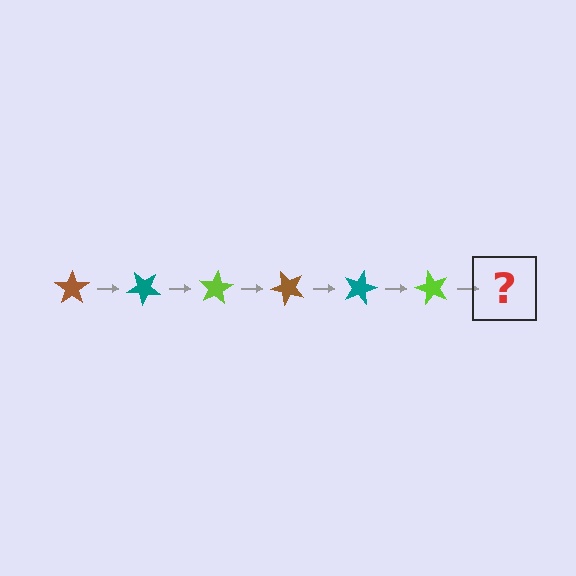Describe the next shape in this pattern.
It should be a brown star, rotated 240 degrees from the start.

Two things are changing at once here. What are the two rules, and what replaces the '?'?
The two rules are that it rotates 40 degrees each step and the color cycles through brown, teal, and lime. The '?' should be a brown star, rotated 240 degrees from the start.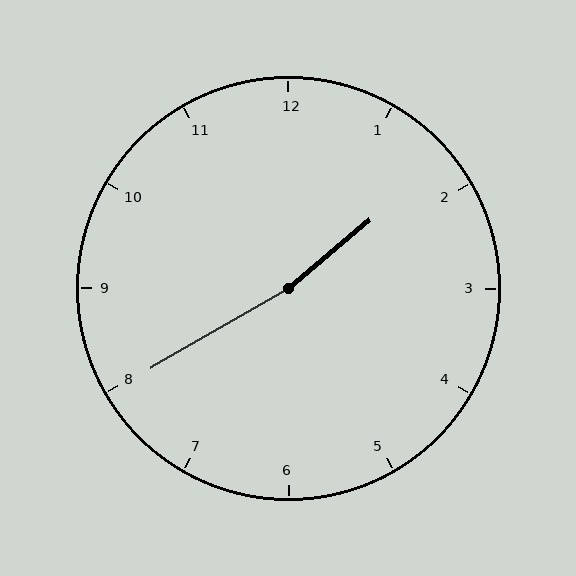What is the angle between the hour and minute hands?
Approximately 170 degrees.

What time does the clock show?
1:40.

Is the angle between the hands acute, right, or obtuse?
It is obtuse.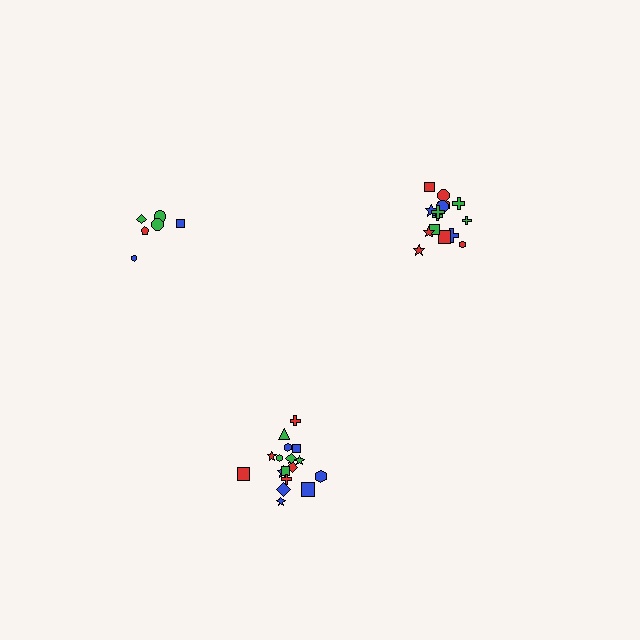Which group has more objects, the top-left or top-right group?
The top-right group.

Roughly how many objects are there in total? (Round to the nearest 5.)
Roughly 40 objects in total.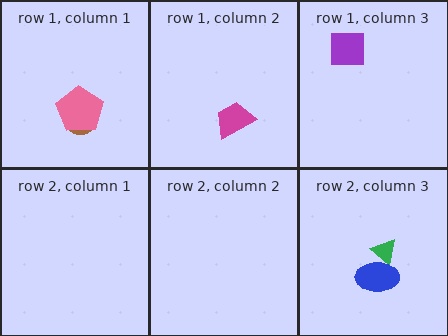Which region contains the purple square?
The row 1, column 3 region.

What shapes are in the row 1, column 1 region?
The brown circle, the pink pentagon.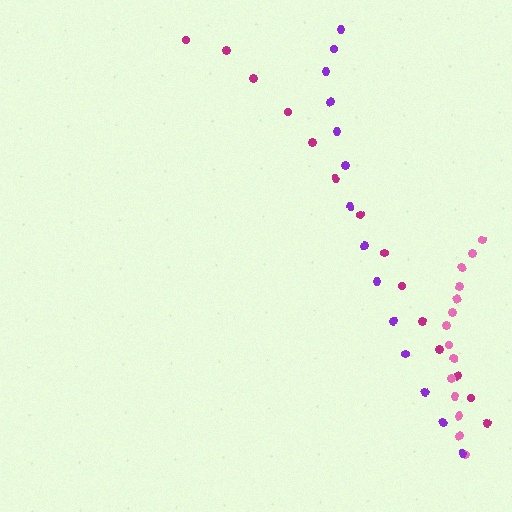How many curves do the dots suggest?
There are 3 distinct paths.